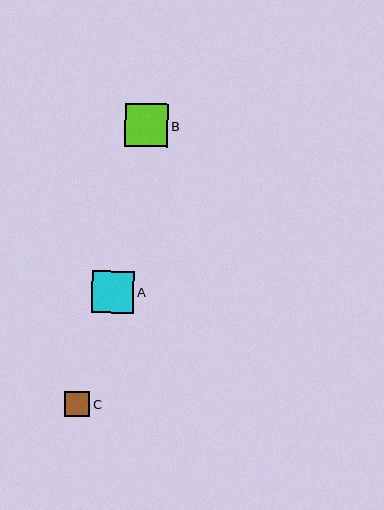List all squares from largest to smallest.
From largest to smallest: B, A, C.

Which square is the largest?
Square B is the largest with a size of approximately 43 pixels.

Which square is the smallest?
Square C is the smallest with a size of approximately 25 pixels.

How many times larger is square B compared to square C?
Square B is approximately 1.7 times the size of square C.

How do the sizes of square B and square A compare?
Square B and square A are approximately the same size.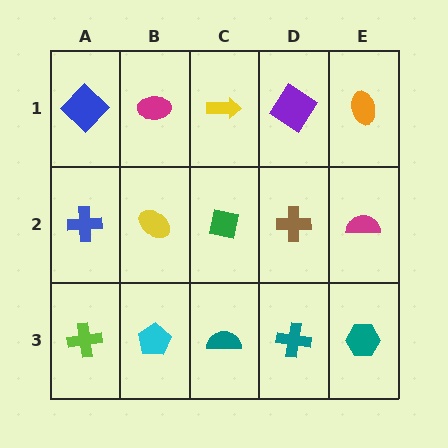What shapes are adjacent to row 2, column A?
A blue diamond (row 1, column A), a lime cross (row 3, column A), a yellow ellipse (row 2, column B).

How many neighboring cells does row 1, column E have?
2.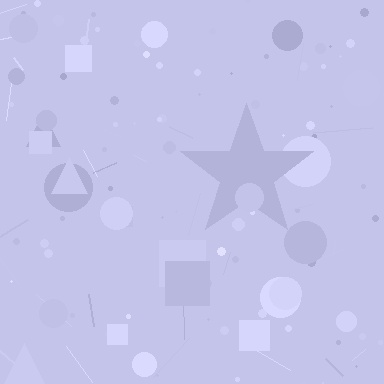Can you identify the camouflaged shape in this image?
The camouflaged shape is a star.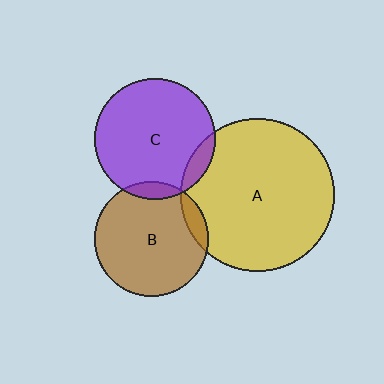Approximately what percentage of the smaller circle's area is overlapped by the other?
Approximately 10%.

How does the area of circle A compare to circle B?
Approximately 1.8 times.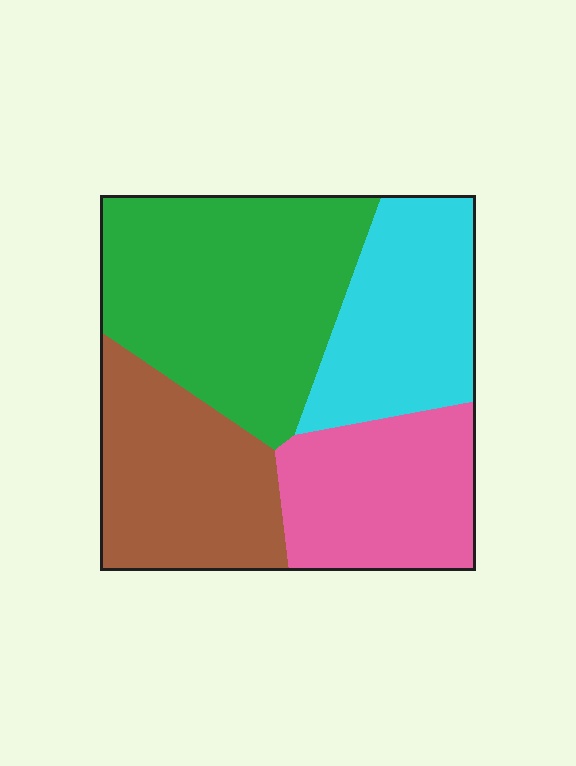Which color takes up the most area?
Green, at roughly 35%.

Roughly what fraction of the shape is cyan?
Cyan takes up about one fifth (1/5) of the shape.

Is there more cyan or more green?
Green.